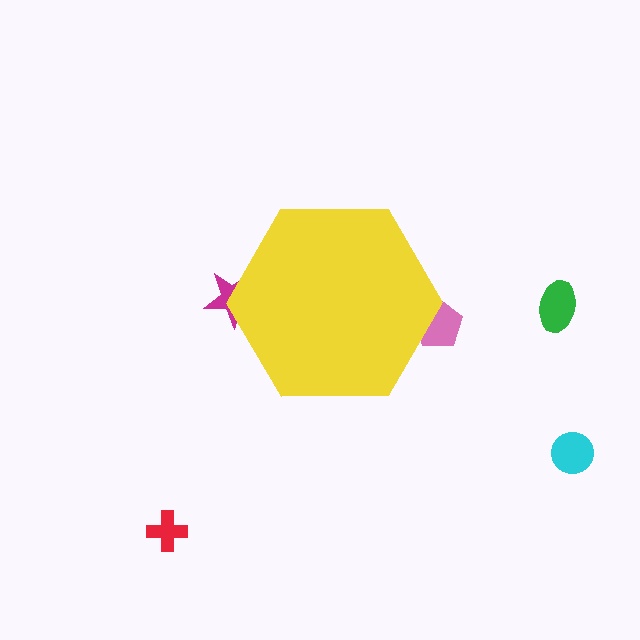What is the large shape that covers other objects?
A yellow hexagon.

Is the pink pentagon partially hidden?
Yes, the pink pentagon is partially hidden behind the yellow hexagon.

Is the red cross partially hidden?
No, the red cross is fully visible.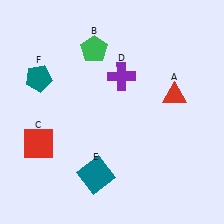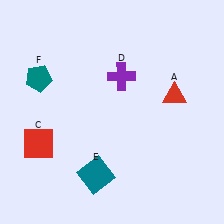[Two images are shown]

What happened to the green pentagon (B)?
The green pentagon (B) was removed in Image 2. It was in the top-left area of Image 1.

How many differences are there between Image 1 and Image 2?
There is 1 difference between the two images.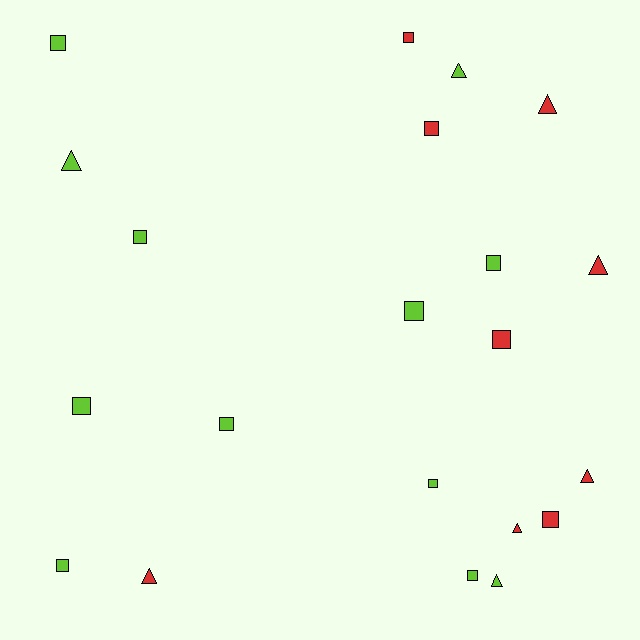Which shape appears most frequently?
Square, with 13 objects.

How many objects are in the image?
There are 21 objects.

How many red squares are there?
There are 4 red squares.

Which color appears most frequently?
Lime, with 12 objects.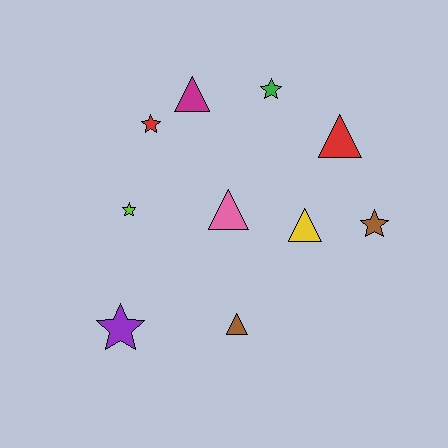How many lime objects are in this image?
There is 1 lime object.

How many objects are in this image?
There are 10 objects.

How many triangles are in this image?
There are 5 triangles.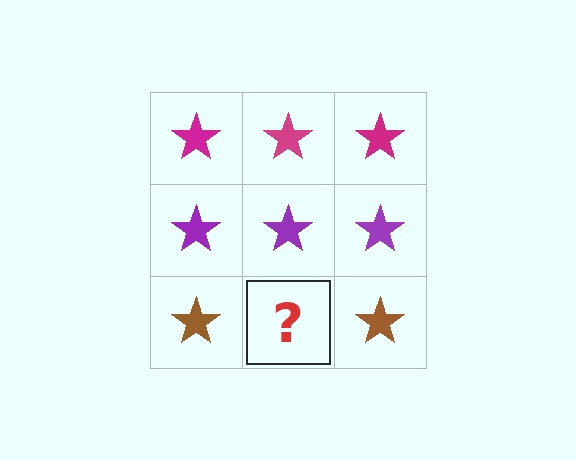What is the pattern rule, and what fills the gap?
The rule is that each row has a consistent color. The gap should be filled with a brown star.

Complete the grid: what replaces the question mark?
The question mark should be replaced with a brown star.